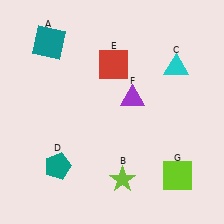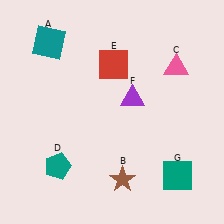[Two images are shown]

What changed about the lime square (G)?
In Image 1, G is lime. In Image 2, it changed to teal.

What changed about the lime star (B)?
In Image 1, B is lime. In Image 2, it changed to brown.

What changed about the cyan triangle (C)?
In Image 1, C is cyan. In Image 2, it changed to pink.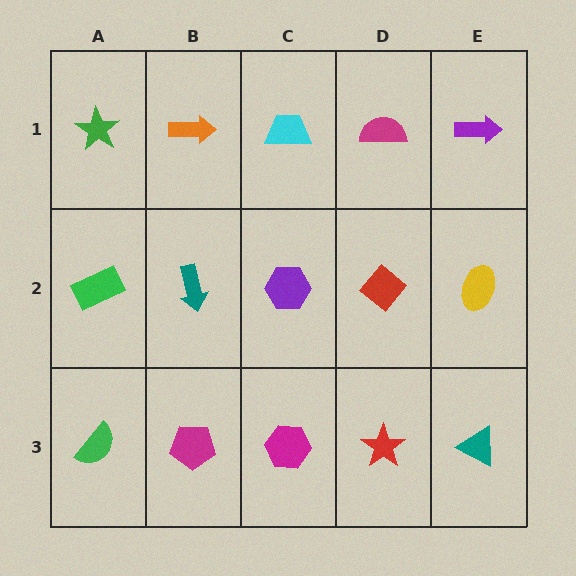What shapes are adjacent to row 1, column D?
A red diamond (row 2, column D), a cyan trapezoid (row 1, column C), a purple arrow (row 1, column E).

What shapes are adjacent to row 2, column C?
A cyan trapezoid (row 1, column C), a magenta hexagon (row 3, column C), a teal arrow (row 2, column B), a red diamond (row 2, column D).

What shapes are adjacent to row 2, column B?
An orange arrow (row 1, column B), a magenta pentagon (row 3, column B), a green rectangle (row 2, column A), a purple hexagon (row 2, column C).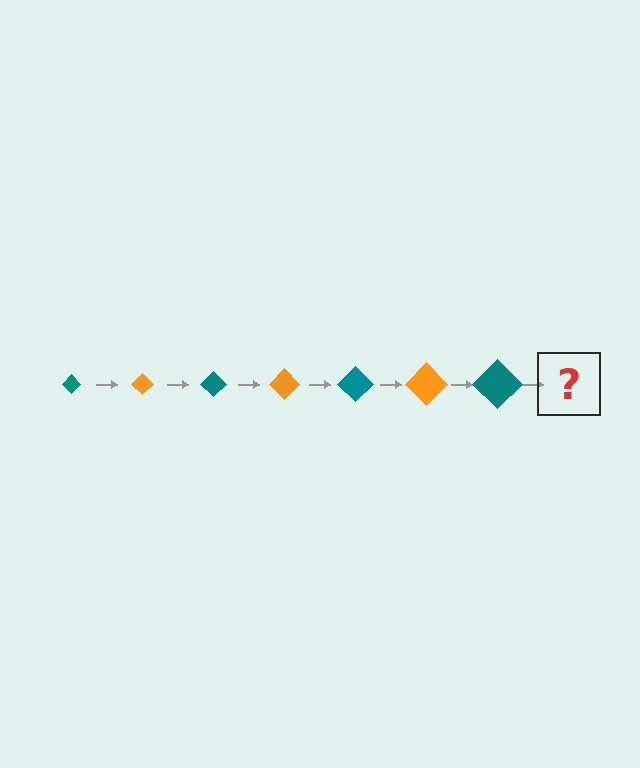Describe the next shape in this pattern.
It should be an orange diamond, larger than the previous one.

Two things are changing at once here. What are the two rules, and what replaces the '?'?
The two rules are that the diamond grows larger each step and the color cycles through teal and orange. The '?' should be an orange diamond, larger than the previous one.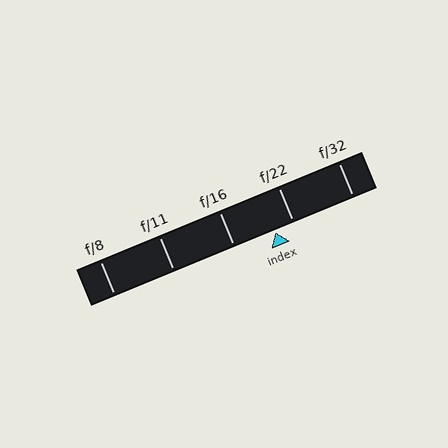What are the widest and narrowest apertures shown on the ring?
The widest aperture shown is f/8 and the narrowest is f/32.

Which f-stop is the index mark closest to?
The index mark is closest to f/22.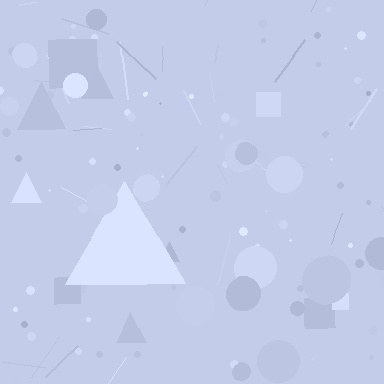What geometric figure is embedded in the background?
A triangle is embedded in the background.